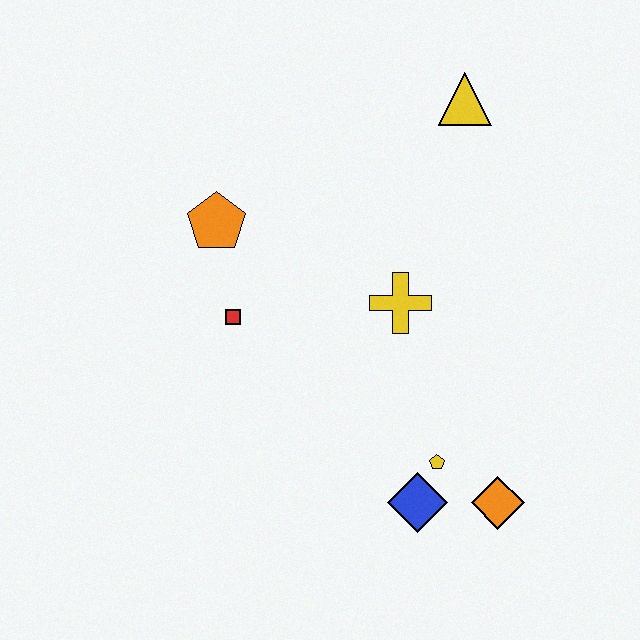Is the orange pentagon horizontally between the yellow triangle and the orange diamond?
No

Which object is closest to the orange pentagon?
The red square is closest to the orange pentagon.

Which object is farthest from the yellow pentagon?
The yellow triangle is farthest from the yellow pentagon.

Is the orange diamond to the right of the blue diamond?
Yes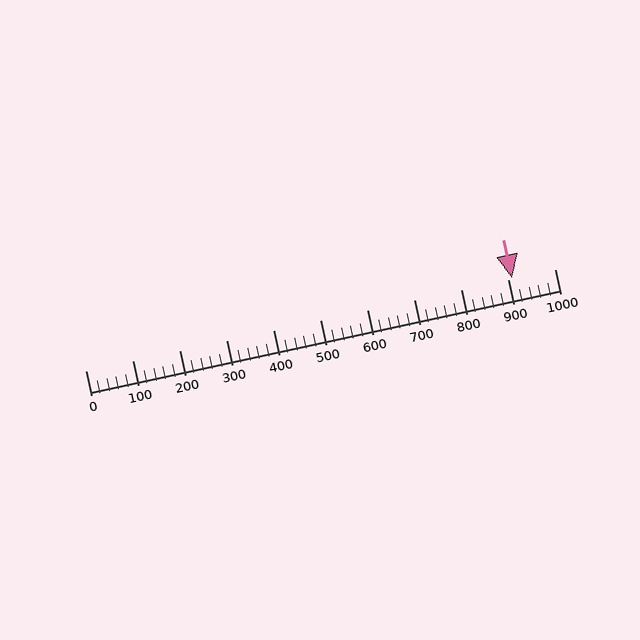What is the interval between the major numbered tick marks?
The major tick marks are spaced 100 units apart.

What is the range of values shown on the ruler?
The ruler shows values from 0 to 1000.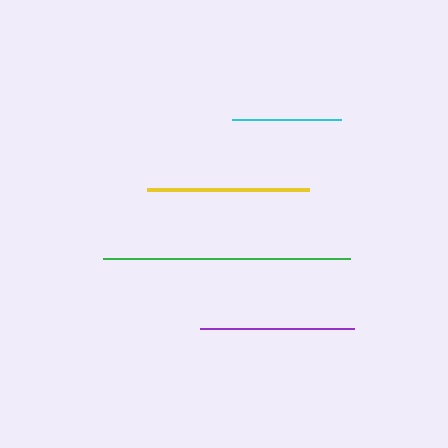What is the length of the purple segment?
The purple segment is approximately 155 pixels long.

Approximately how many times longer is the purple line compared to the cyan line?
The purple line is approximately 1.4 times the length of the cyan line.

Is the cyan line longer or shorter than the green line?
The green line is longer than the cyan line.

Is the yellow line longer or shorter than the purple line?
The yellow line is longer than the purple line.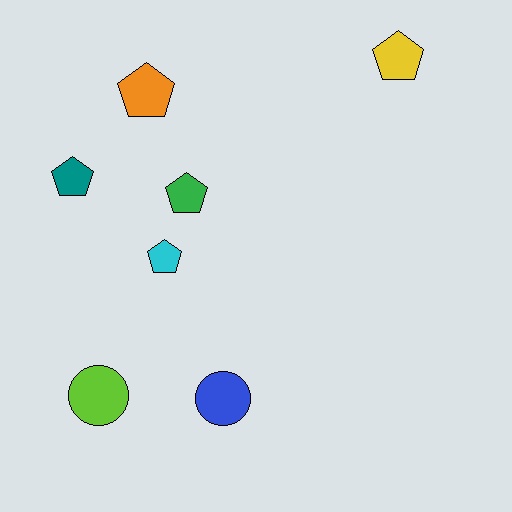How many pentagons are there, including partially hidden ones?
There are 5 pentagons.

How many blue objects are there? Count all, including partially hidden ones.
There is 1 blue object.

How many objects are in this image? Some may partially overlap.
There are 7 objects.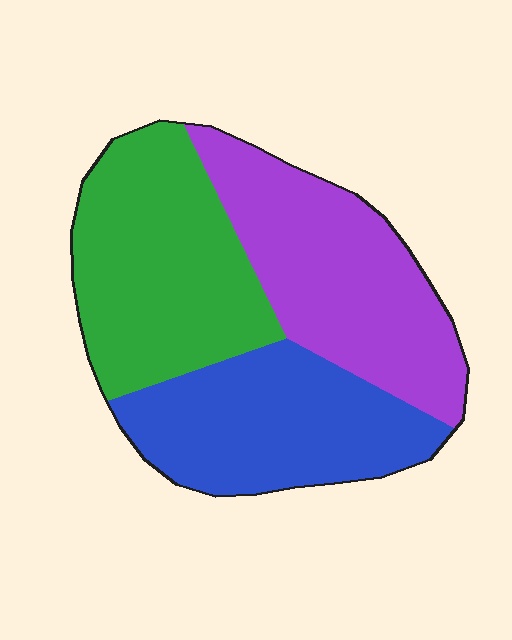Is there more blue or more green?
Green.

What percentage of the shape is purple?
Purple takes up between a quarter and a half of the shape.